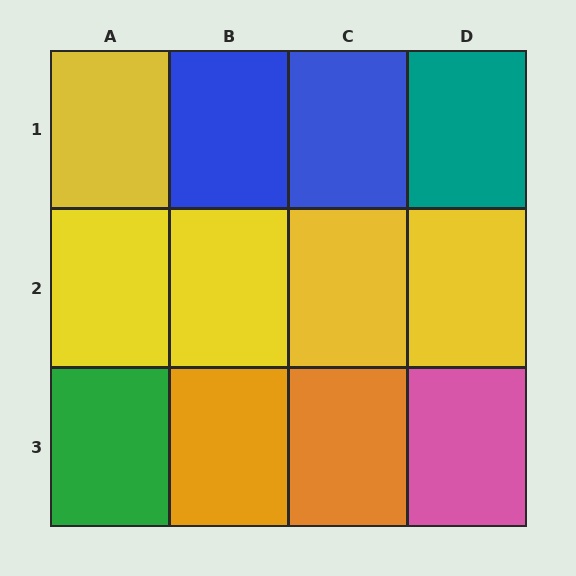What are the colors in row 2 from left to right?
Yellow, yellow, yellow, yellow.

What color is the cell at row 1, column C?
Blue.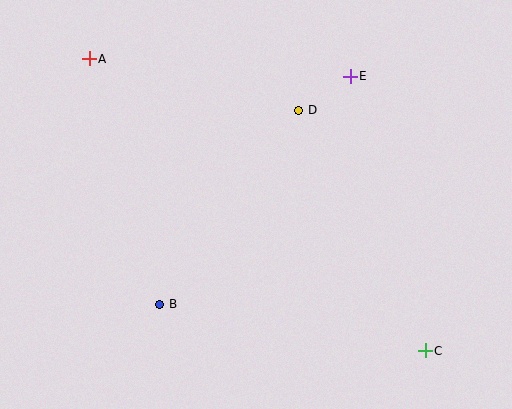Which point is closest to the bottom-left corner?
Point B is closest to the bottom-left corner.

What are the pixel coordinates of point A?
Point A is at (89, 59).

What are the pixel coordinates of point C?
Point C is at (425, 351).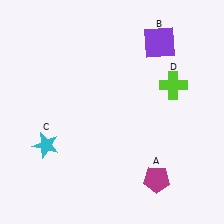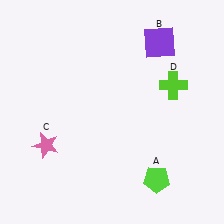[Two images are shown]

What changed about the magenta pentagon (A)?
In Image 1, A is magenta. In Image 2, it changed to lime.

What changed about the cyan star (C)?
In Image 1, C is cyan. In Image 2, it changed to pink.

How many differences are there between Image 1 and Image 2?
There are 2 differences between the two images.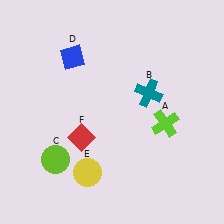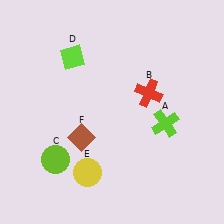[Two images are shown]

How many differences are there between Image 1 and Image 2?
There are 3 differences between the two images.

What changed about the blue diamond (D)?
In Image 1, D is blue. In Image 2, it changed to lime.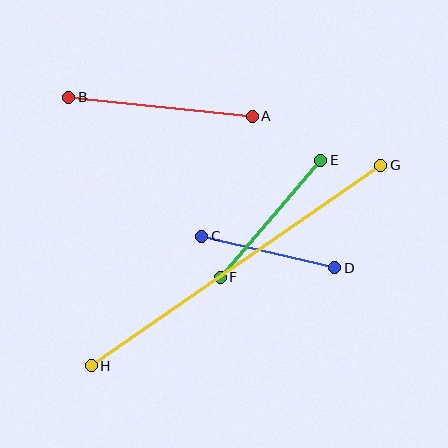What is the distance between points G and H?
The distance is approximately 352 pixels.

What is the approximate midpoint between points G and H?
The midpoint is at approximately (236, 266) pixels.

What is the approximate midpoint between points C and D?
The midpoint is at approximately (268, 252) pixels.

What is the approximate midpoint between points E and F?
The midpoint is at approximately (271, 219) pixels.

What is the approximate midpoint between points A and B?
The midpoint is at approximately (161, 107) pixels.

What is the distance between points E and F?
The distance is approximately 155 pixels.